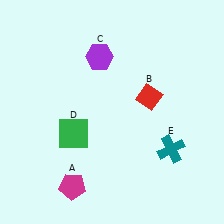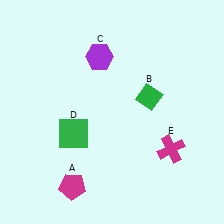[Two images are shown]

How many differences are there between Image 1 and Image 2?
There are 2 differences between the two images.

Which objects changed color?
B changed from red to green. E changed from teal to magenta.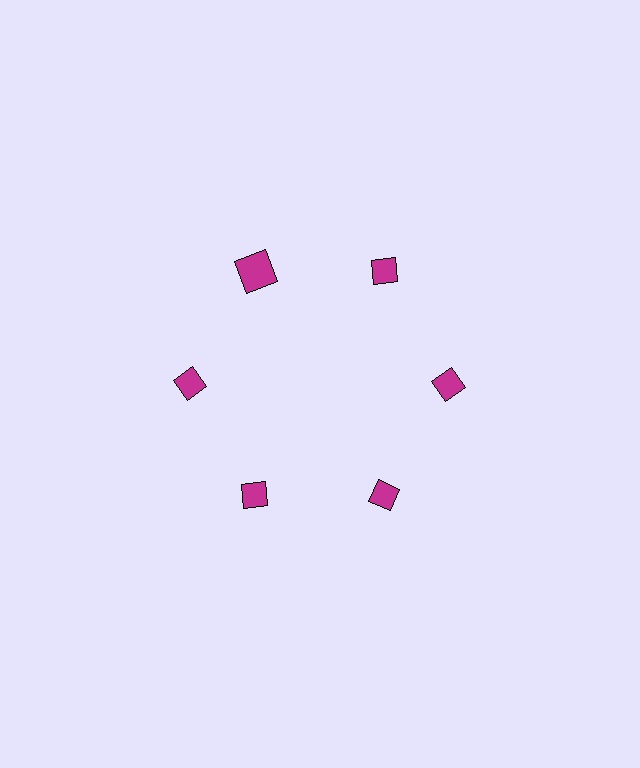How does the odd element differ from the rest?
It has a different shape: square instead of diamond.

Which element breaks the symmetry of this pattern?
The magenta square at roughly the 11 o'clock position breaks the symmetry. All other shapes are magenta diamonds.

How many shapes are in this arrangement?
There are 6 shapes arranged in a ring pattern.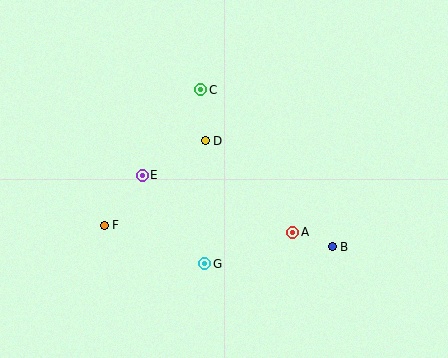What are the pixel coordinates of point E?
Point E is at (142, 175).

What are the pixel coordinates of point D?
Point D is at (205, 141).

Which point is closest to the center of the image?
Point D at (205, 141) is closest to the center.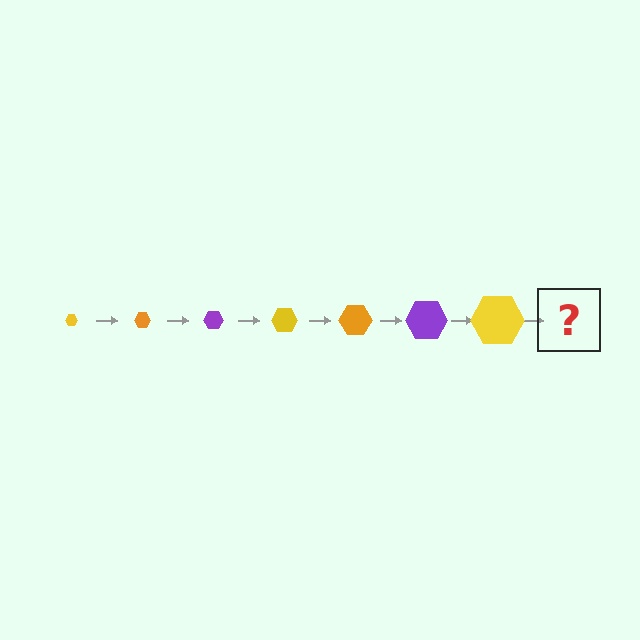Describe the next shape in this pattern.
It should be an orange hexagon, larger than the previous one.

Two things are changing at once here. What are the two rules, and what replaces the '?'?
The two rules are that the hexagon grows larger each step and the color cycles through yellow, orange, and purple. The '?' should be an orange hexagon, larger than the previous one.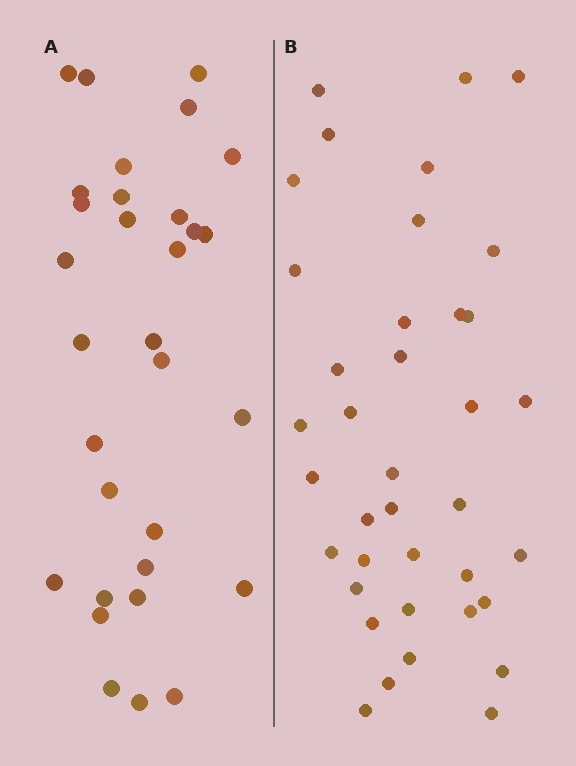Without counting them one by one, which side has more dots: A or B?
Region B (the right region) has more dots.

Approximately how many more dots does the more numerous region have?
Region B has roughly 8 or so more dots than region A.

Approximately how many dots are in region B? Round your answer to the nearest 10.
About 40 dots. (The exact count is 38, which rounds to 40.)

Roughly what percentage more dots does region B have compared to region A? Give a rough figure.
About 25% more.